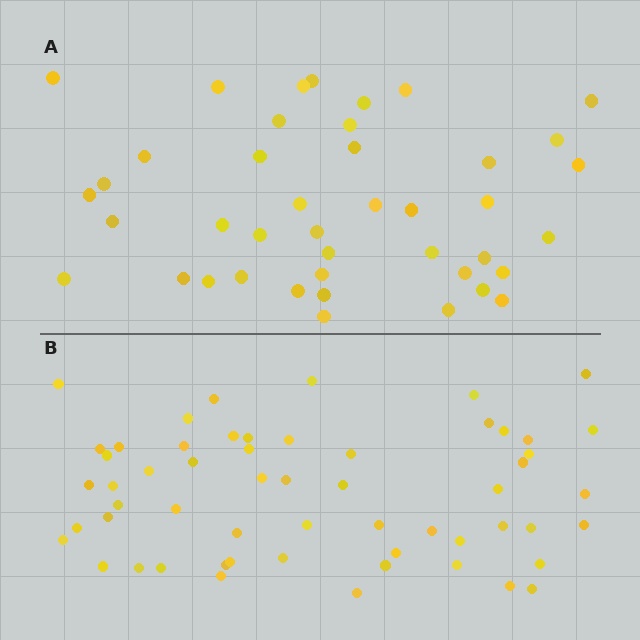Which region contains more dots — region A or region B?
Region B (the bottom region) has more dots.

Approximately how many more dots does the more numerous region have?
Region B has approximately 15 more dots than region A.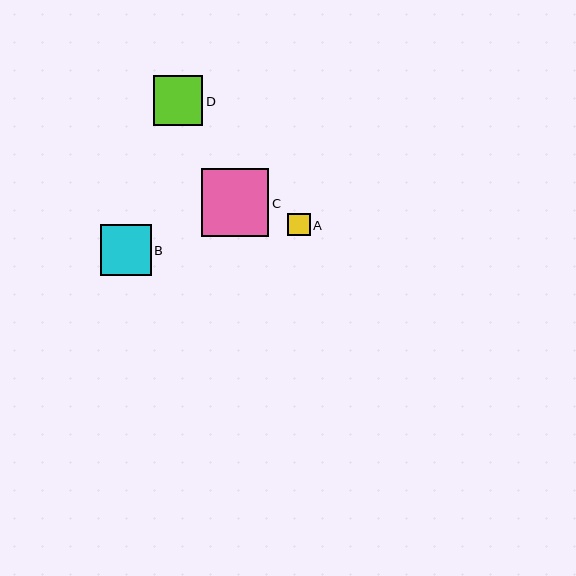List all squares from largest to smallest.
From largest to smallest: C, B, D, A.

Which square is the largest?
Square C is the largest with a size of approximately 68 pixels.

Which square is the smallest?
Square A is the smallest with a size of approximately 22 pixels.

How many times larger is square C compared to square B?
Square C is approximately 1.3 times the size of square B.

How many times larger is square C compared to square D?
Square C is approximately 1.4 times the size of square D.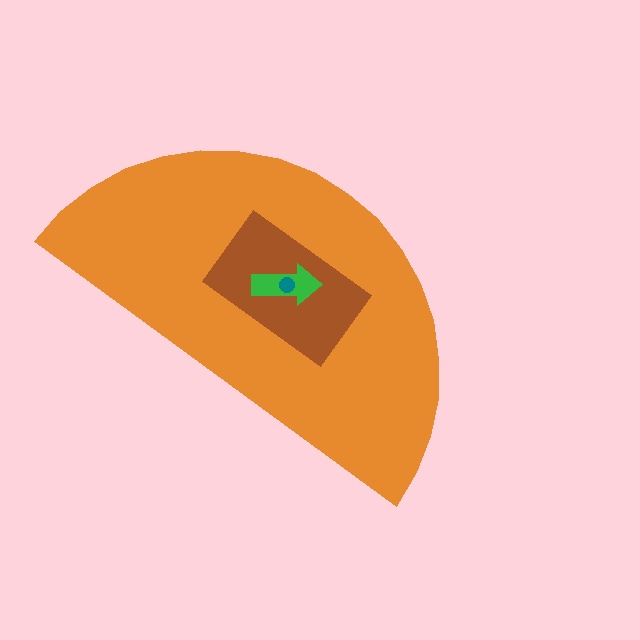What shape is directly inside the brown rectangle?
The green arrow.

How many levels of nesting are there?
4.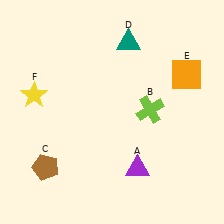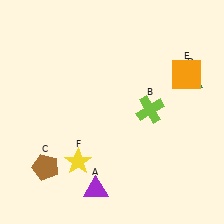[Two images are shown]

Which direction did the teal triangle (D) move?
The teal triangle (D) moved right.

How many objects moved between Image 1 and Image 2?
3 objects moved between the two images.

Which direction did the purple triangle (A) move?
The purple triangle (A) moved left.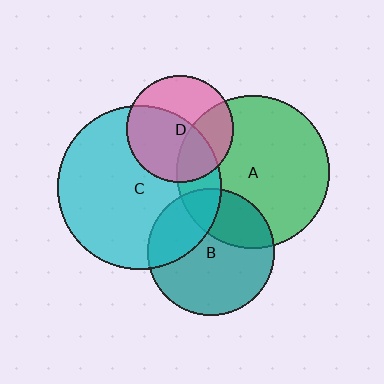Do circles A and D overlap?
Yes.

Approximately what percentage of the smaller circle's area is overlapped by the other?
Approximately 35%.